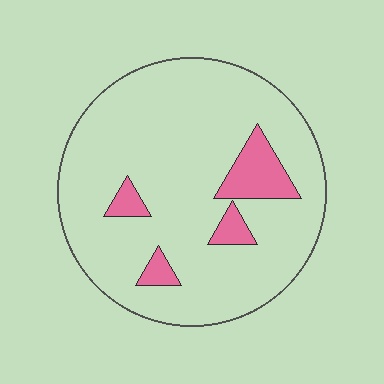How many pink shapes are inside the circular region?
4.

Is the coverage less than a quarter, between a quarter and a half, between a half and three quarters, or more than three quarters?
Less than a quarter.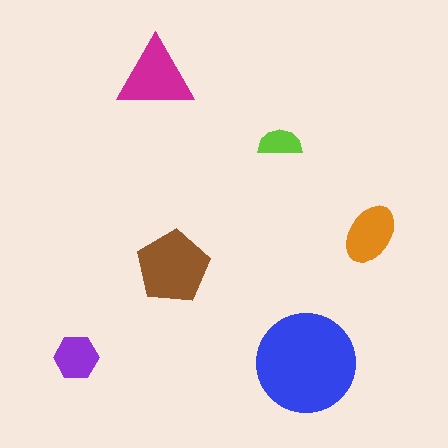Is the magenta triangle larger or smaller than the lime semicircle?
Larger.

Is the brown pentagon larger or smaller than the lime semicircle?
Larger.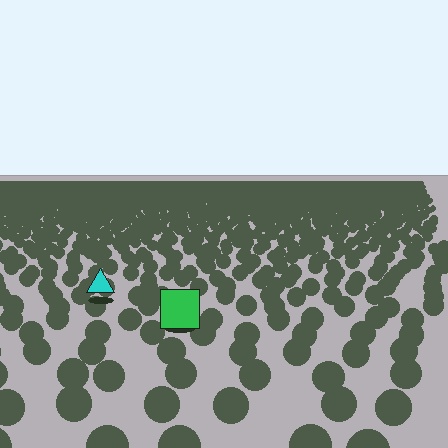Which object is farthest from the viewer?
The cyan triangle is farthest from the viewer. It appears smaller and the ground texture around it is denser.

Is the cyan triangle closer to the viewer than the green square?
No. The green square is closer — you can tell from the texture gradient: the ground texture is coarser near it.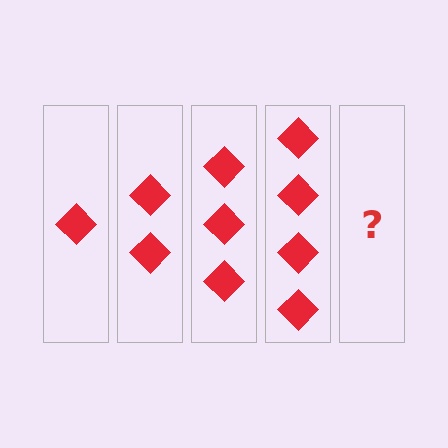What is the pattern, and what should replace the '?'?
The pattern is that each step adds one more diamond. The '?' should be 5 diamonds.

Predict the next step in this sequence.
The next step is 5 diamonds.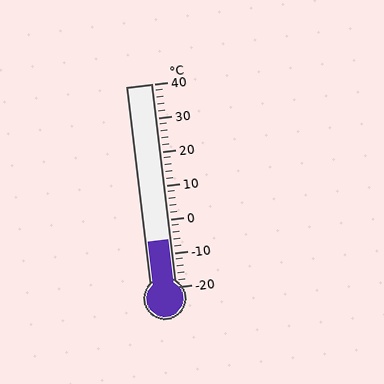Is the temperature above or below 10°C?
The temperature is below 10°C.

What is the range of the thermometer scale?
The thermometer scale ranges from -20°C to 40°C.